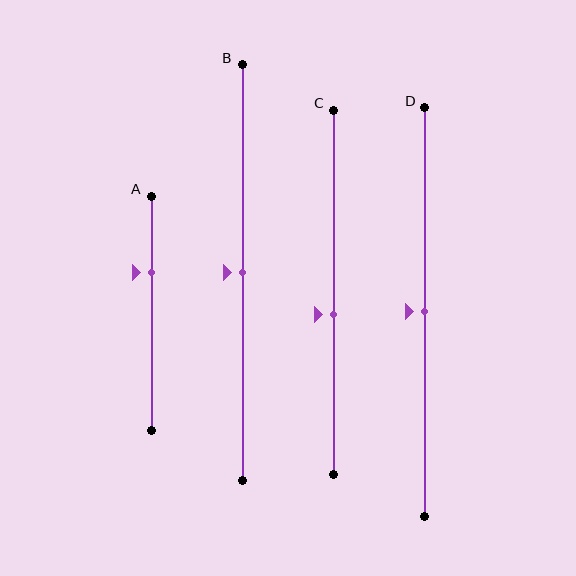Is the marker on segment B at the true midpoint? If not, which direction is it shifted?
Yes, the marker on segment B is at the true midpoint.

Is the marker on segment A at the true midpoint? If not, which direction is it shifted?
No, the marker on segment A is shifted upward by about 17% of the segment length.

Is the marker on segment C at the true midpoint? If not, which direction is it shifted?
No, the marker on segment C is shifted downward by about 6% of the segment length.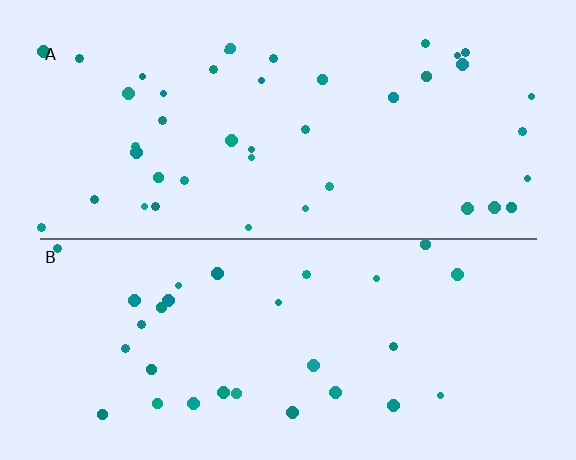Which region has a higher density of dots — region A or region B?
A (the top).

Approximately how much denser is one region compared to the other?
Approximately 1.4× — region A over region B.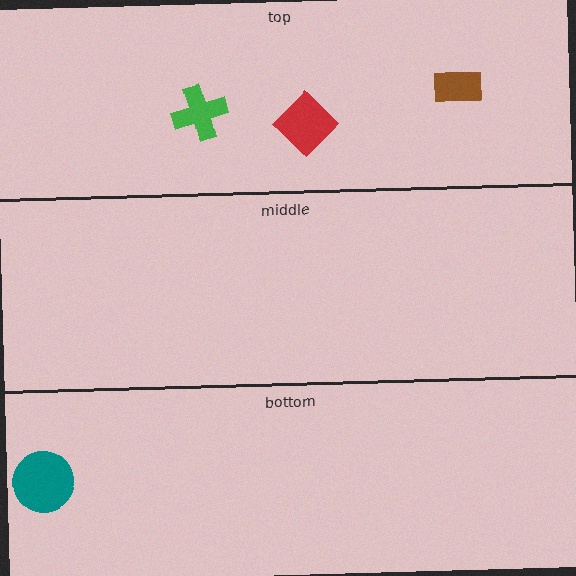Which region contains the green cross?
The top region.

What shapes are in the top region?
The red diamond, the brown rectangle, the green cross.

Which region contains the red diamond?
The top region.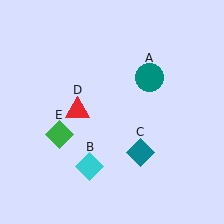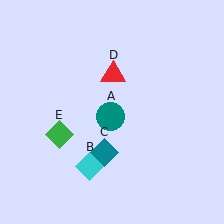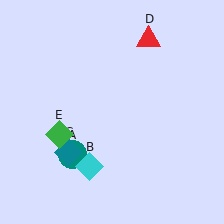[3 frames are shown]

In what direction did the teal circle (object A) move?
The teal circle (object A) moved down and to the left.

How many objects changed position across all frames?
3 objects changed position: teal circle (object A), teal diamond (object C), red triangle (object D).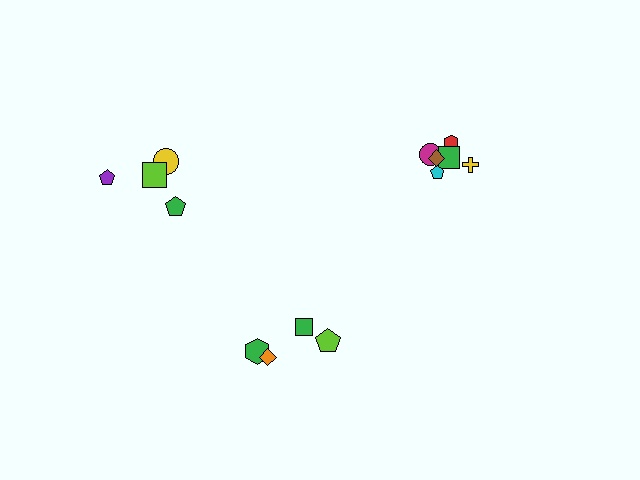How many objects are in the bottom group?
There are 4 objects.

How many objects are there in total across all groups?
There are 14 objects.